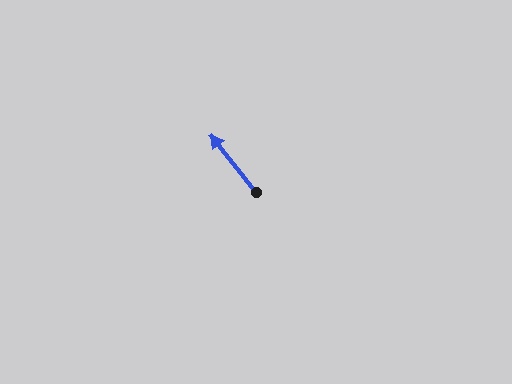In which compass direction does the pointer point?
Northwest.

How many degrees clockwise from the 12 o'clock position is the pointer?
Approximately 322 degrees.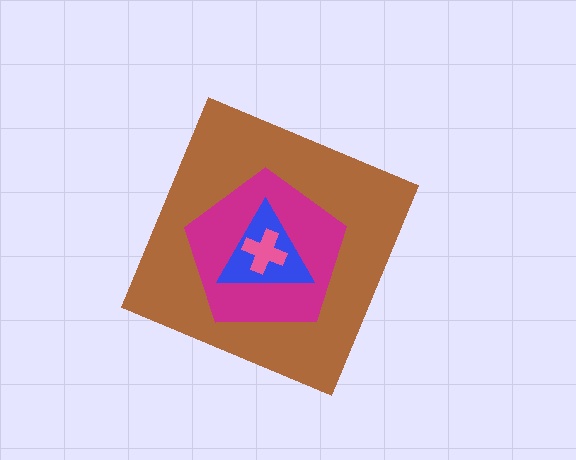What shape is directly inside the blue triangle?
The pink cross.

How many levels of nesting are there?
4.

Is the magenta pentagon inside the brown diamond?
Yes.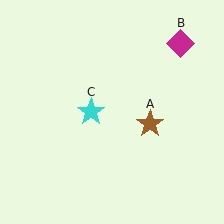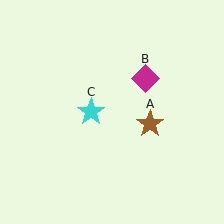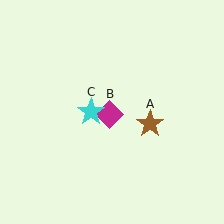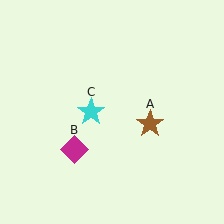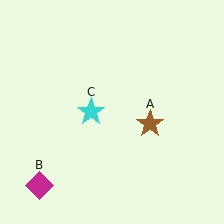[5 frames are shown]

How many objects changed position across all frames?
1 object changed position: magenta diamond (object B).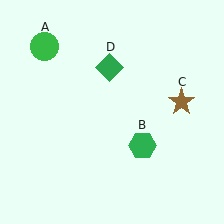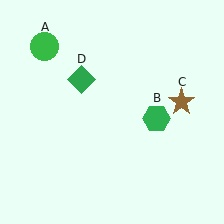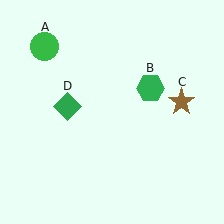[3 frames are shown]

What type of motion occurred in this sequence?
The green hexagon (object B), green diamond (object D) rotated counterclockwise around the center of the scene.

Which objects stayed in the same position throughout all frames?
Green circle (object A) and brown star (object C) remained stationary.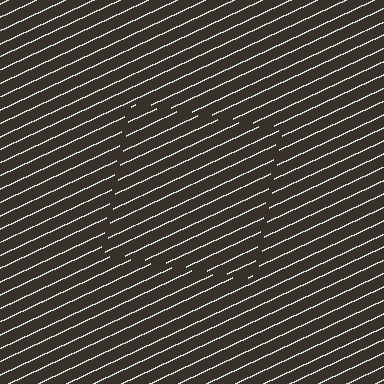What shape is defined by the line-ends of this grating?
An illusory square. The interior of the shape contains the same grating, shifted by half a period — the contour is defined by the phase discontinuity where line-ends from the inner and outer gratings abut.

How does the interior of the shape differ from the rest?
The interior of the shape contains the same grating, shifted by half a period — the contour is defined by the phase discontinuity where line-ends from the inner and outer gratings abut.